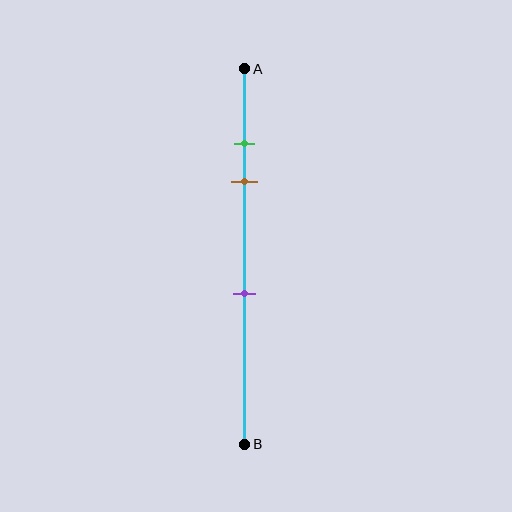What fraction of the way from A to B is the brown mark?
The brown mark is approximately 30% (0.3) of the way from A to B.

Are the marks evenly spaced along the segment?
No, the marks are not evenly spaced.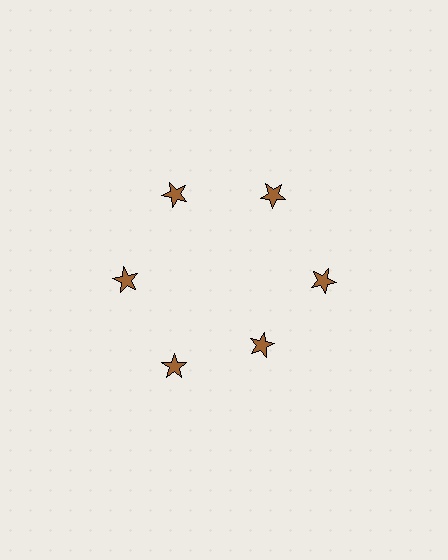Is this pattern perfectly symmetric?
No. The 6 brown stars are arranged in a ring, but one element near the 5 o'clock position is pulled inward toward the center, breaking the 6-fold rotational symmetry.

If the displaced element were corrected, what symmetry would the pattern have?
It would have 6-fold rotational symmetry — the pattern would map onto itself every 60 degrees.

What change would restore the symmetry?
The symmetry would be restored by moving it outward, back onto the ring so that all 6 stars sit at equal angles and equal distance from the center.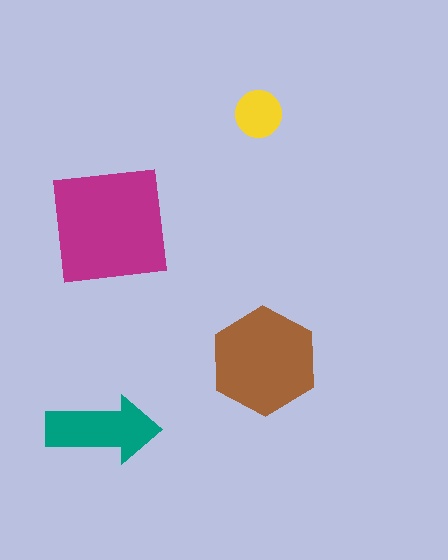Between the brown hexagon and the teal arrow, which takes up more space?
The brown hexagon.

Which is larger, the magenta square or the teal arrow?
The magenta square.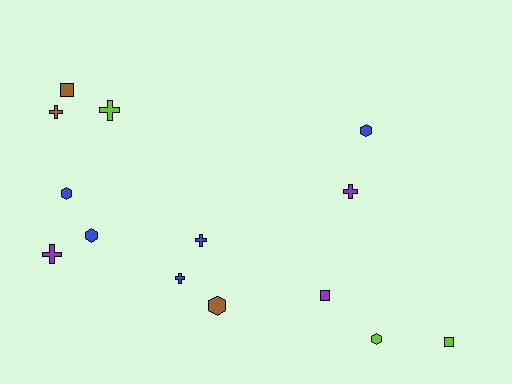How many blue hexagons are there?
There are 3 blue hexagons.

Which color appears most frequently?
Blue, with 5 objects.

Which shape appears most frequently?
Cross, with 6 objects.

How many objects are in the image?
There are 14 objects.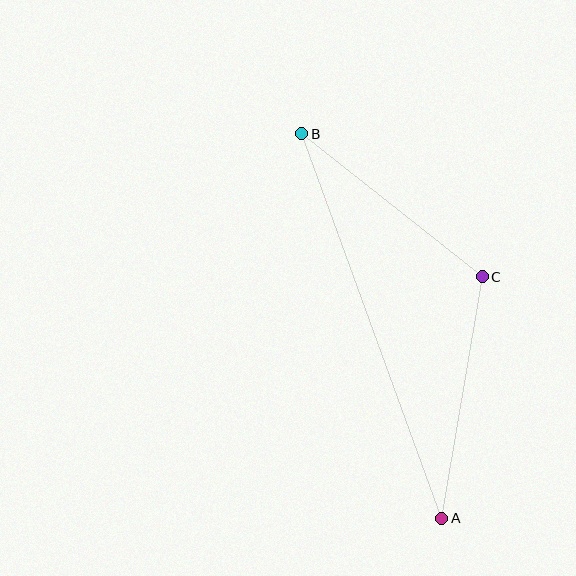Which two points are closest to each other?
Points B and C are closest to each other.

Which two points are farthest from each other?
Points A and B are farthest from each other.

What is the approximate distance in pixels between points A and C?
The distance between A and C is approximately 245 pixels.